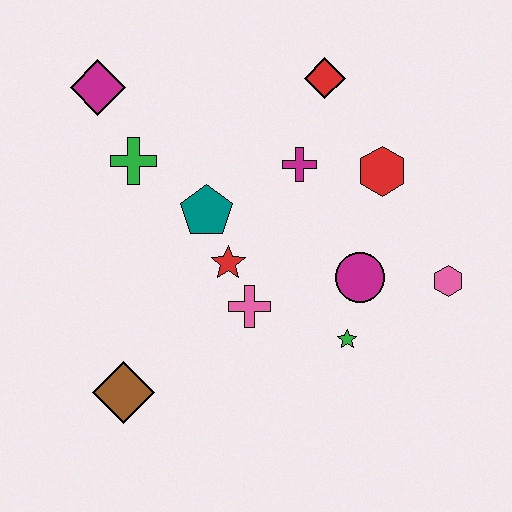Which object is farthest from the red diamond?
The brown diamond is farthest from the red diamond.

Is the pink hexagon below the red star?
Yes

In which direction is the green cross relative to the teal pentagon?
The green cross is to the left of the teal pentagon.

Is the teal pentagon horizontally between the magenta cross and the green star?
No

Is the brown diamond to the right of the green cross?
No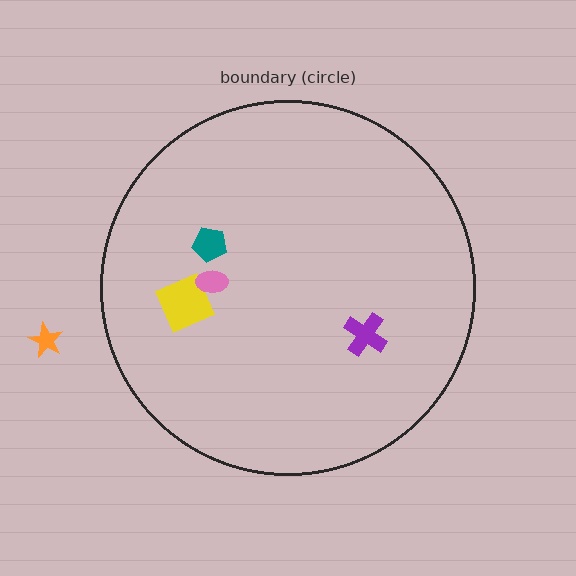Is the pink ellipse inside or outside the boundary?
Inside.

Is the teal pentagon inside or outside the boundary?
Inside.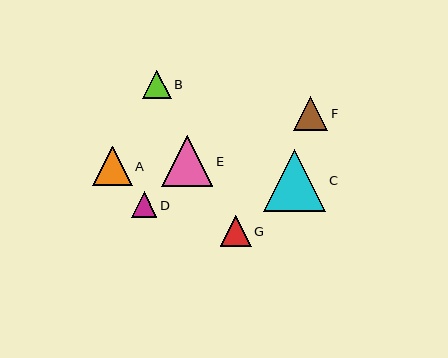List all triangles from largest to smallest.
From largest to smallest: C, E, A, F, G, B, D.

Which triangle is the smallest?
Triangle D is the smallest with a size of approximately 26 pixels.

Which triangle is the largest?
Triangle C is the largest with a size of approximately 62 pixels.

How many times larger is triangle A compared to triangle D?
Triangle A is approximately 1.5 times the size of triangle D.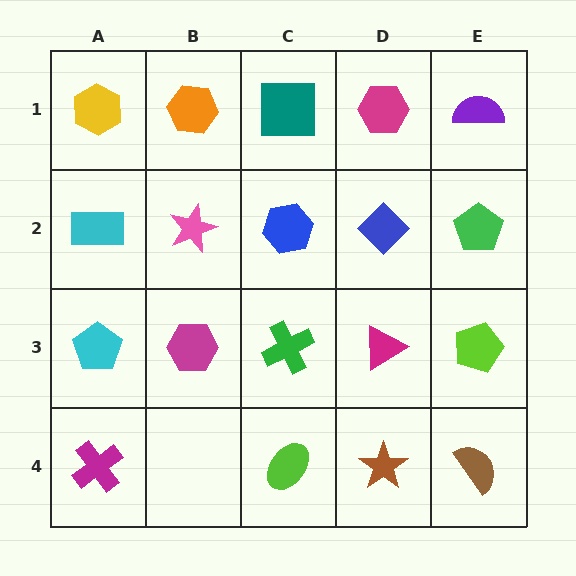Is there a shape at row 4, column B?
No, that cell is empty.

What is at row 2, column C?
A blue hexagon.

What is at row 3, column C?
A green cross.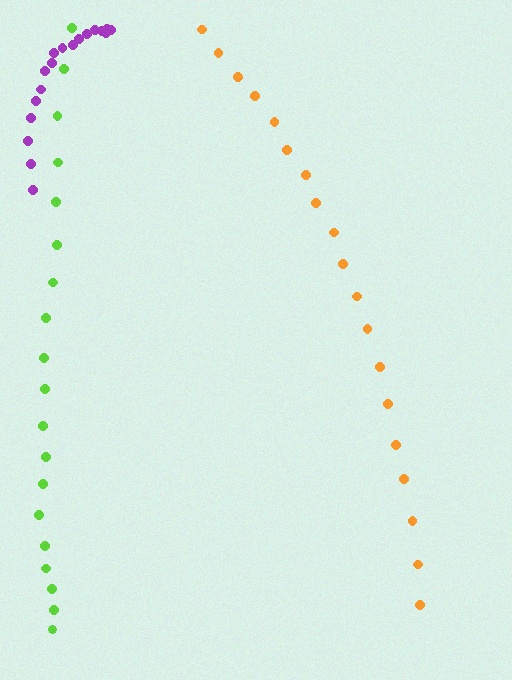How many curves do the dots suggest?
There are 3 distinct paths.